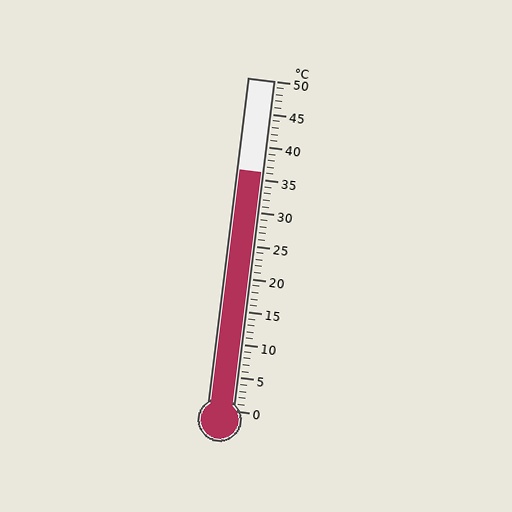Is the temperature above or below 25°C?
The temperature is above 25°C.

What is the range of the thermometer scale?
The thermometer scale ranges from 0°C to 50°C.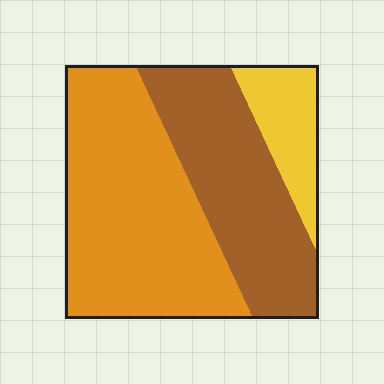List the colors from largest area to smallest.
From largest to smallest: orange, brown, yellow.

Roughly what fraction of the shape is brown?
Brown covers around 35% of the shape.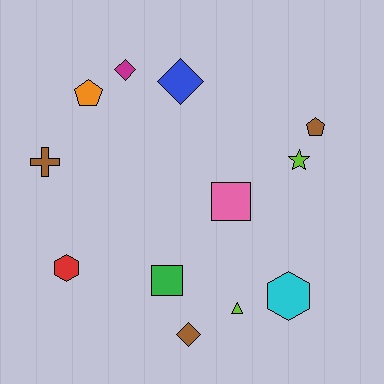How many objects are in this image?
There are 12 objects.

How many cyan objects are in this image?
There is 1 cyan object.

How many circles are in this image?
There are no circles.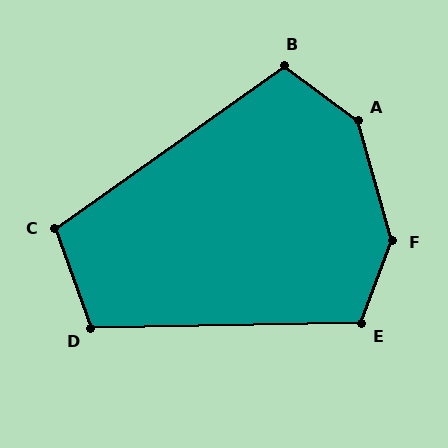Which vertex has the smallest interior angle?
C, at approximately 106 degrees.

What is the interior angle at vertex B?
Approximately 108 degrees (obtuse).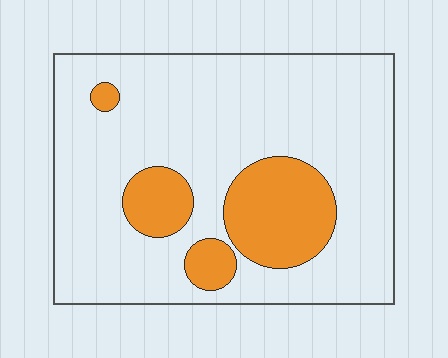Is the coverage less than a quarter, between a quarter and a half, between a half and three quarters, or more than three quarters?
Less than a quarter.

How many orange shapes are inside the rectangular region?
4.